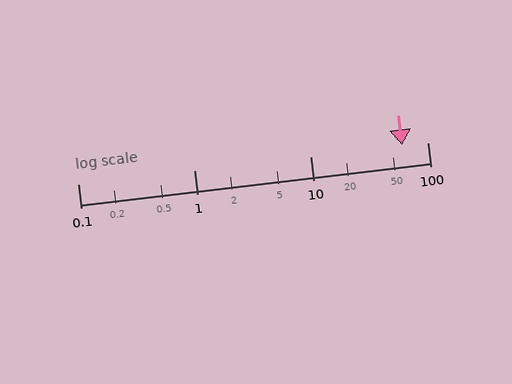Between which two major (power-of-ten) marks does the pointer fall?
The pointer is between 10 and 100.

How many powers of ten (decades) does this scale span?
The scale spans 3 decades, from 0.1 to 100.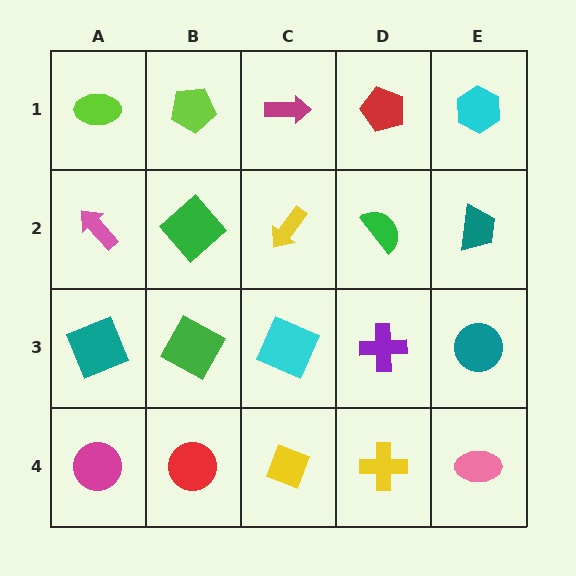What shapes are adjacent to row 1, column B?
A green diamond (row 2, column B), a lime ellipse (row 1, column A), a magenta arrow (row 1, column C).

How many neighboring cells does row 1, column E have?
2.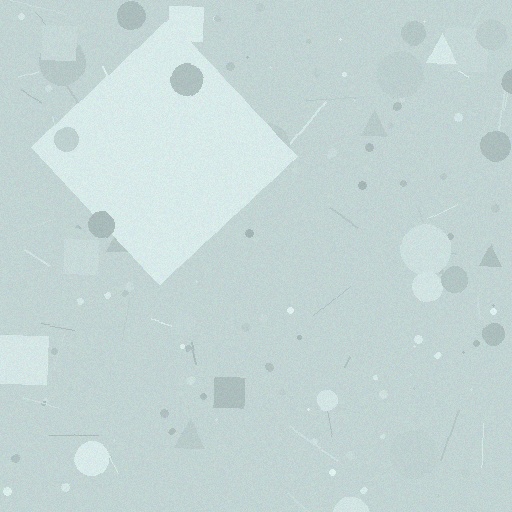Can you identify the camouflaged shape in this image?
The camouflaged shape is a diamond.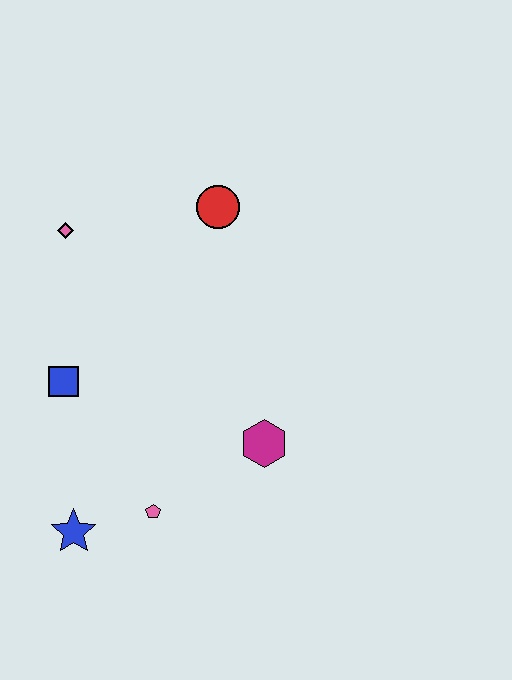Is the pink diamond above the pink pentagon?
Yes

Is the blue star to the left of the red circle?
Yes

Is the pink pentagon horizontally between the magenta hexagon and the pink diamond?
Yes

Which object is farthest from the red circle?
The blue star is farthest from the red circle.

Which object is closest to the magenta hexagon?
The pink pentagon is closest to the magenta hexagon.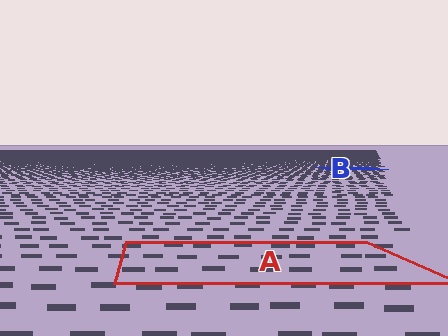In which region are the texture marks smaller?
The texture marks are smaller in region B, because it is farther away.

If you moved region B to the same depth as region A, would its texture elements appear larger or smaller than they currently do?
They would appear larger. At a closer depth, the same texture elements are projected at a bigger on-screen size.